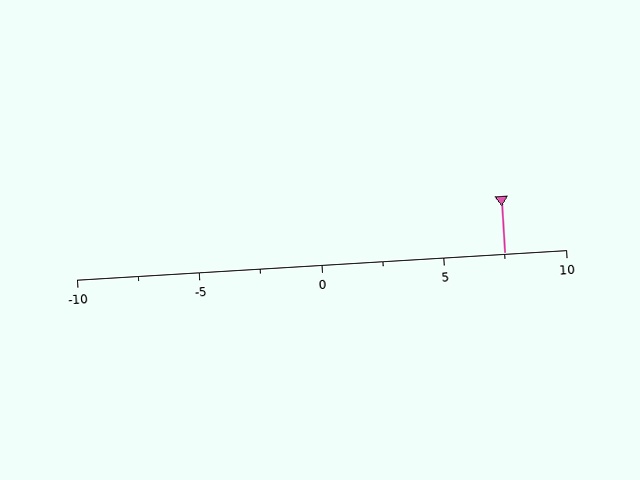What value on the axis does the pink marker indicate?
The marker indicates approximately 7.5.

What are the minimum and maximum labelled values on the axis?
The axis runs from -10 to 10.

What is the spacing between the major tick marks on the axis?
The major ticks are spaced 5 apart.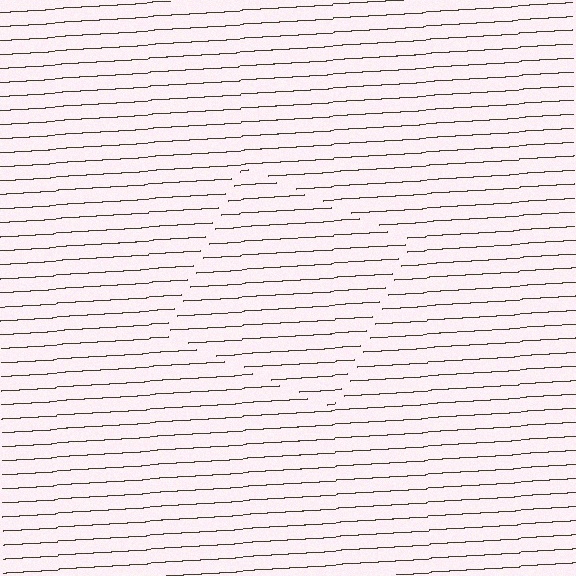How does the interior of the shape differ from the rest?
The interior of the shape contains the same grating, shifted by half a period — the contour is defined by the phase discontinuity where line-ends from the inner and outer gratings abut.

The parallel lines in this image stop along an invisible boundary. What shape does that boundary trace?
An illusory square. The interior of the shape contains the same grating, shifted by half a period — the contour is defined by the phase discontinuity where line-ends from the inner and outer gratings abut.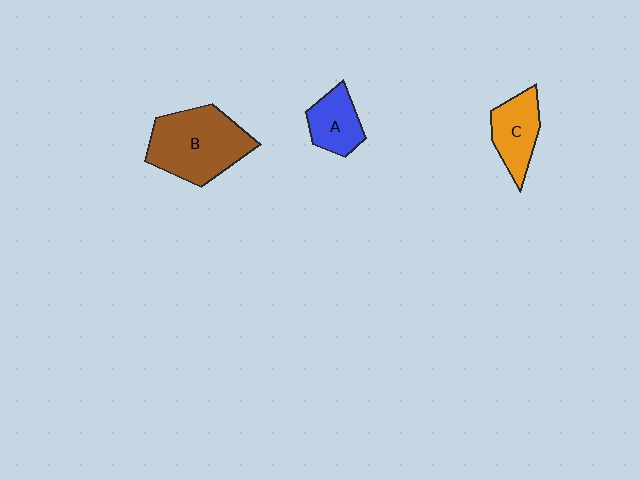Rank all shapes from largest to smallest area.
From largest to smallest: B (brown), C (orange), A (blue).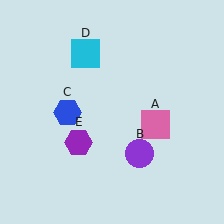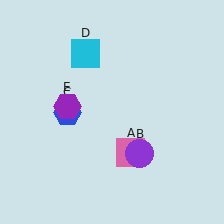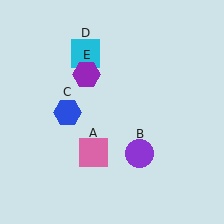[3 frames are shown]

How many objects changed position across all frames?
2 objects changed position: pink square (object A), purple hexagon (object E).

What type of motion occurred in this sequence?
The pink square (object A), purple hexagon (object E) rotated clockwise around the center of the scene.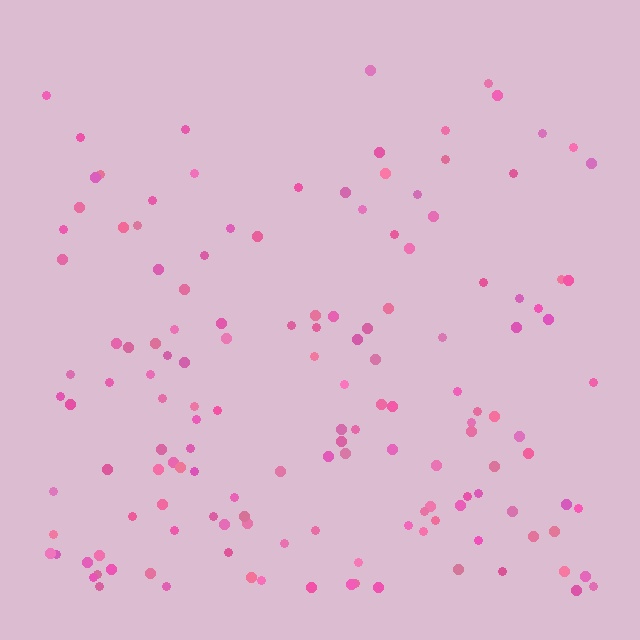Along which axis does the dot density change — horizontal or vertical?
Vertical.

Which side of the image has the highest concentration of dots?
The bottom.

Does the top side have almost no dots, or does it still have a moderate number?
Still a moderate number, just noticeably fewer than the bottom.